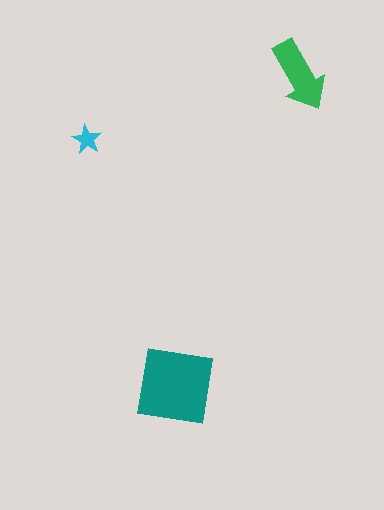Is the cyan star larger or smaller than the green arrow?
Smaller.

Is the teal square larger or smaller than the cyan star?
Larger.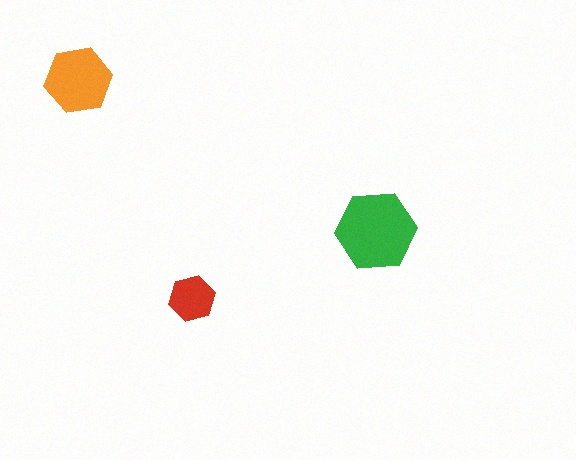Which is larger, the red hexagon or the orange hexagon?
The orange one.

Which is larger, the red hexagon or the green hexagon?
The green one.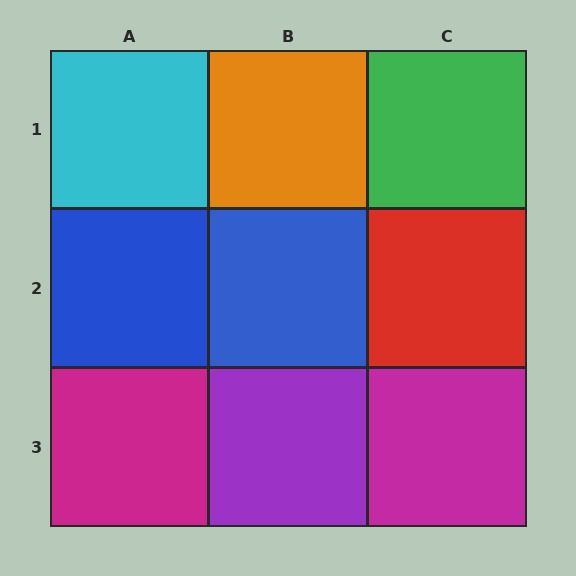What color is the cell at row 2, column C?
Red.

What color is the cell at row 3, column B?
Purple.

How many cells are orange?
1 cell is orange.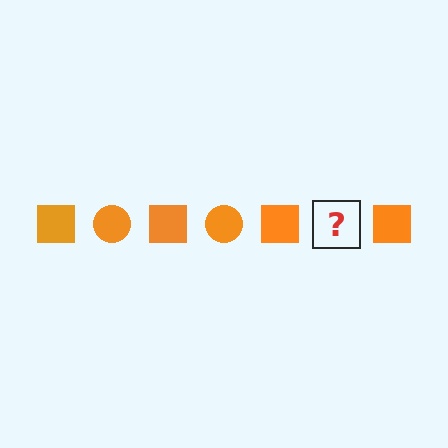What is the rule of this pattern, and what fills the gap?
The rule is that the pattern cycles through square, circle shapes in orange. The gap should be filled with an orange circle.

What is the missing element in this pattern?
The missing element is an orange circle.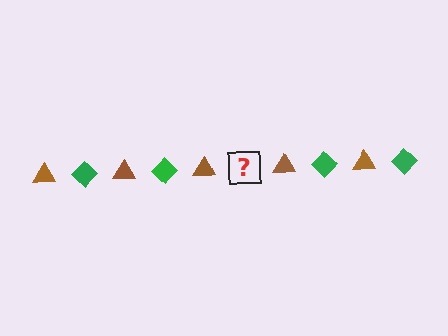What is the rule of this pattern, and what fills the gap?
The rule is that the pattern alternates between brown triangle and green diamond. The gap should be filled with a green diamond.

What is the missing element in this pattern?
The missing element is a green diamond.